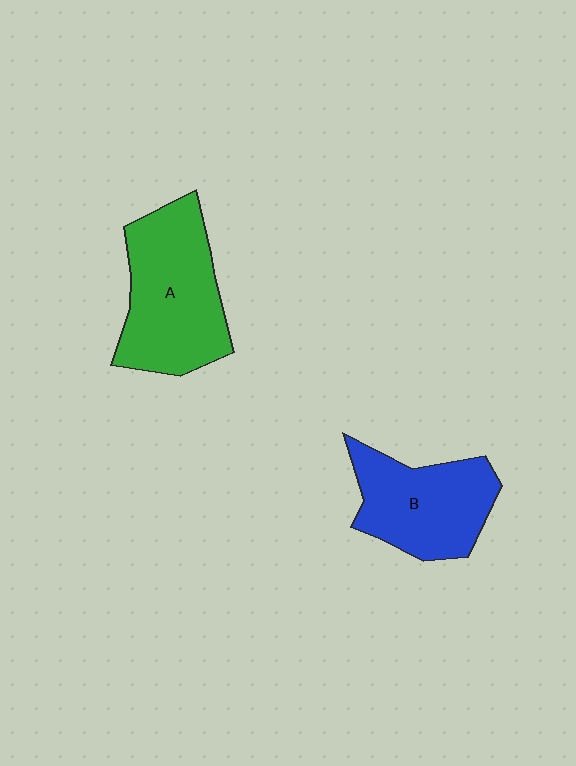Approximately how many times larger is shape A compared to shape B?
Approximately 1.2 times.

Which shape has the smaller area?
Shape B (blue).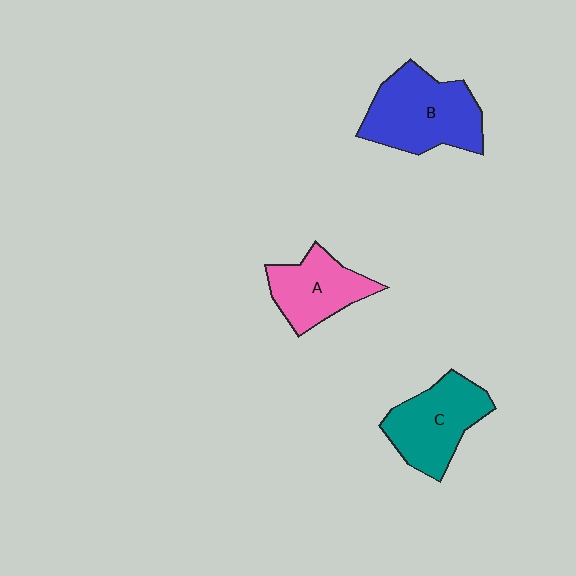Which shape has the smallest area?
Shape A (pink).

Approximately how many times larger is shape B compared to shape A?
Approximately 1.4 times.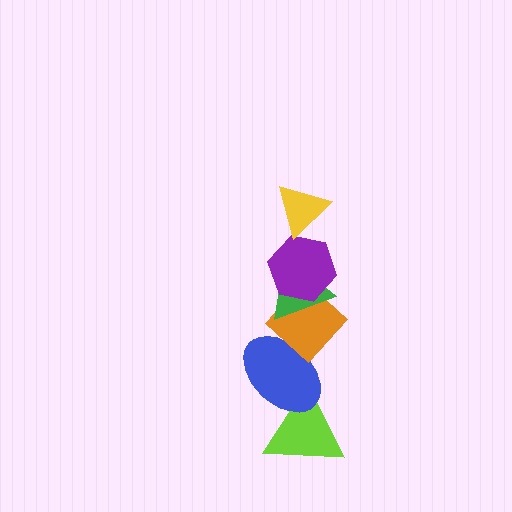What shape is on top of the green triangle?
The purple hexagon is on top of the green triangle.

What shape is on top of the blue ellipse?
The orange diamond is on top of the blue ellipse.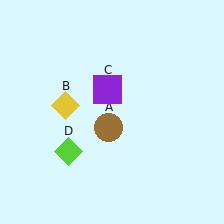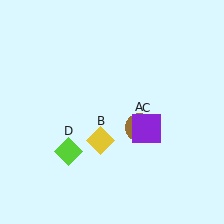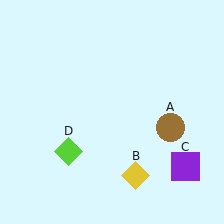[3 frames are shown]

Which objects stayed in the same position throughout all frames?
Lime diamond (object D) remained stationary.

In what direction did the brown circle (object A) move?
The brown circle (object A) moved right.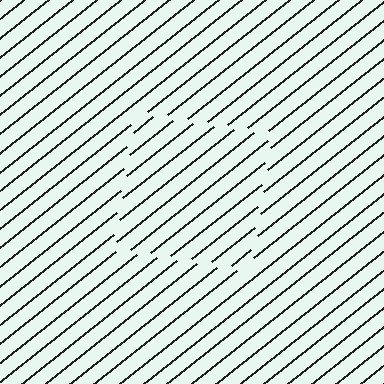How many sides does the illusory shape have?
4 sides — the line-ends trace a square.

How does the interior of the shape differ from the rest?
The interior of the shape contains the same grating, shifted by half a period — the contour is defined by the phase discontinuity where line-ends from the inner and outer gratings abut.